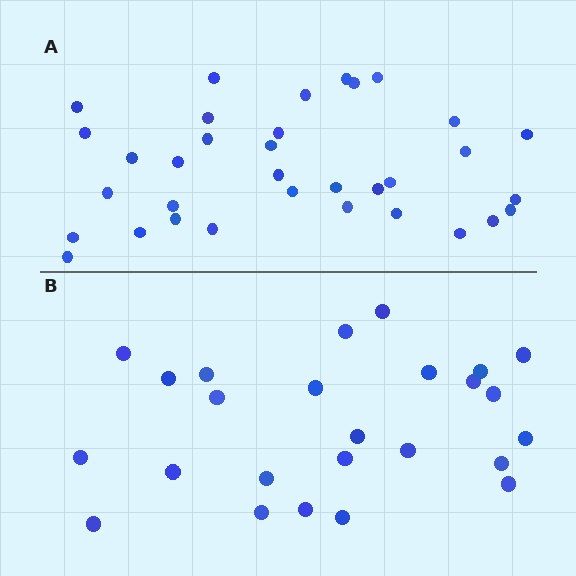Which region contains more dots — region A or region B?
Region A (the top region) has more dots.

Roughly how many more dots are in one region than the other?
Region A has roughly 8 or so more dots than region B.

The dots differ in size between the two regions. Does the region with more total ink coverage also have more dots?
No. Region B has more total ink coverage because its dots are larger, but region A actually contains more individual dots. Total area can be misleading — the number of items is what matters here.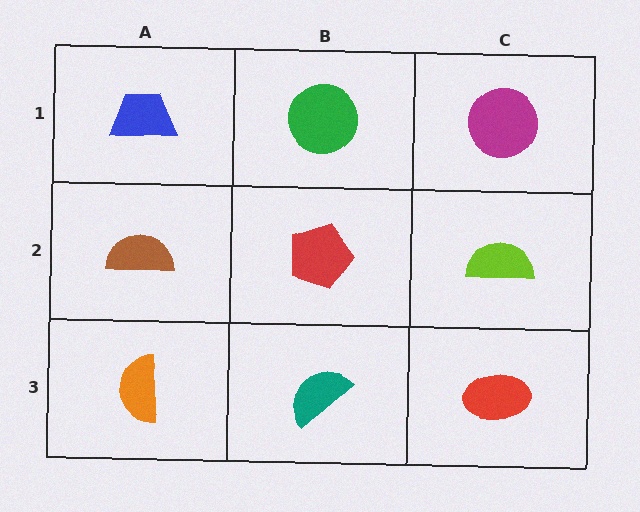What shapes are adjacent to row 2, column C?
A magenta circle (row 1, column C), a red ellipse (row 3, column C), a red pentagon (row 2, column B).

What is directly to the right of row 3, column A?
A teal semicircle.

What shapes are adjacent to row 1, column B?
A red pentagon (row 2, column B), a blue trapezoid (row 1, column A), a magenta circle (row 1, column C).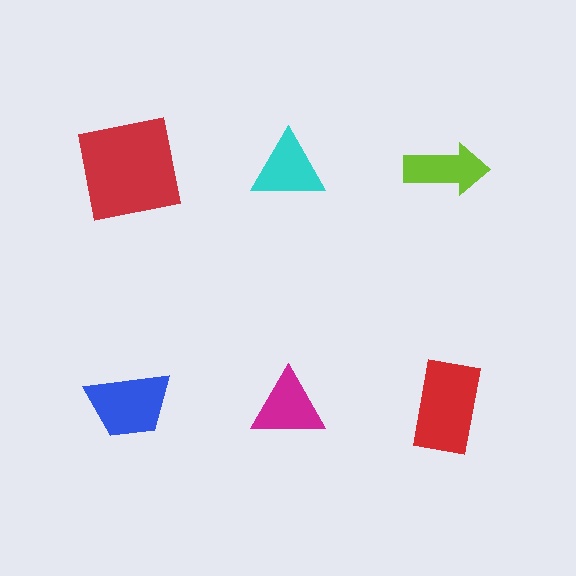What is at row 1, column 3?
A lime arrow.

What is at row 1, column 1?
A red square.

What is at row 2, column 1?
A blue trapezoid.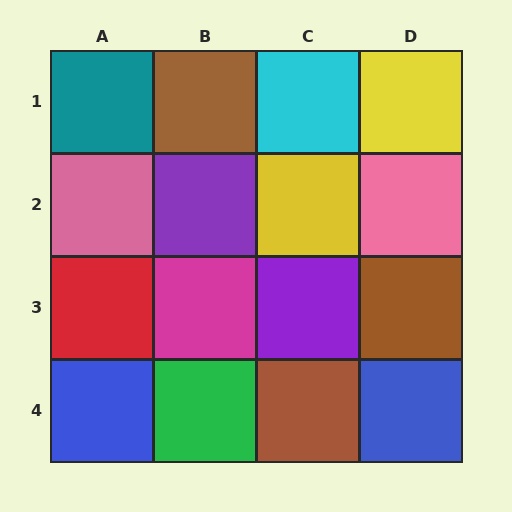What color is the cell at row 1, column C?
Cyan.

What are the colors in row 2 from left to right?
Pink, purple, yellow, pink.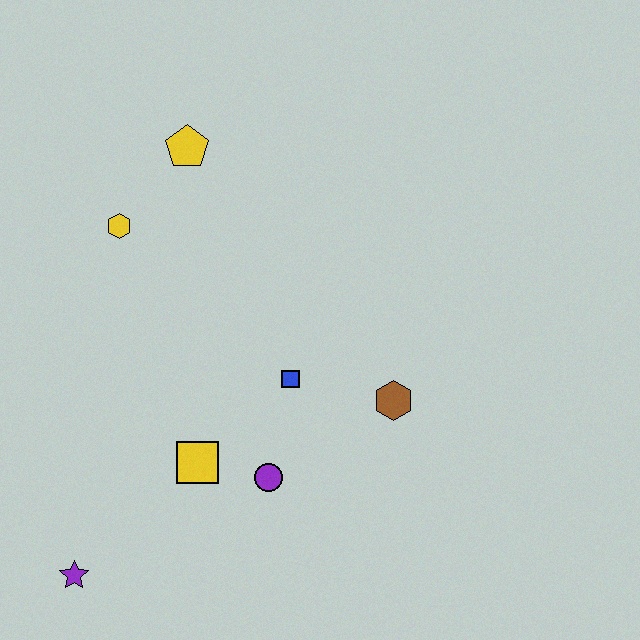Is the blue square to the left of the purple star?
No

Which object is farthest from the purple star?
The yellow pentagon is farthest from the purple star.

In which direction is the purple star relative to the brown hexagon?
The purple star is to the left of the brown hexagon.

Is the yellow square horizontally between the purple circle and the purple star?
Yes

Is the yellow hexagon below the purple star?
No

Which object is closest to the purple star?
The yellow square is closest to the purple star.